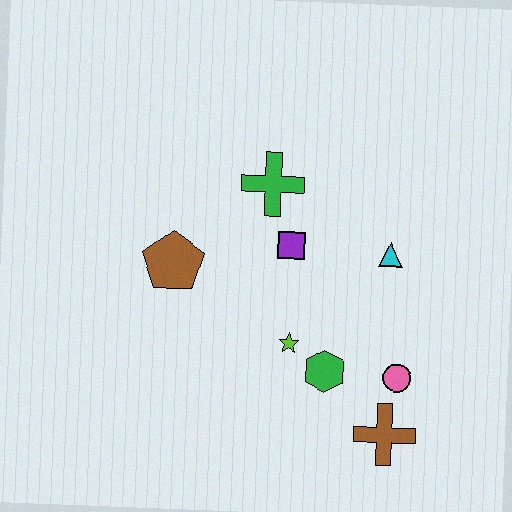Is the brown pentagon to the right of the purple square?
No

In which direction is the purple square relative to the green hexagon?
The purple square is above the green hexagon.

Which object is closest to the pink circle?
The brown cross is closest to the pink circle.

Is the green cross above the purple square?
Yes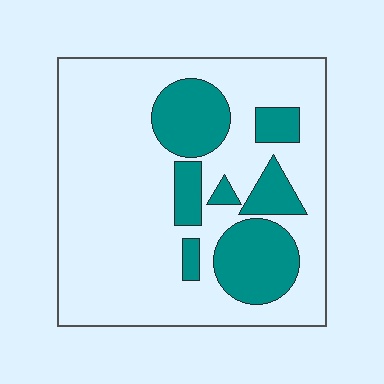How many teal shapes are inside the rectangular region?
7.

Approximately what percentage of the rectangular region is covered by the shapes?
Approximately 25%.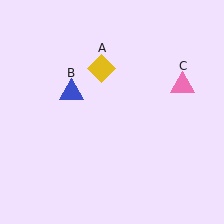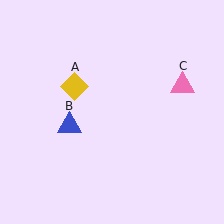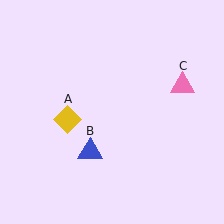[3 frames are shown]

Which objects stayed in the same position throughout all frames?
Pink triangle (object C) remained stationary.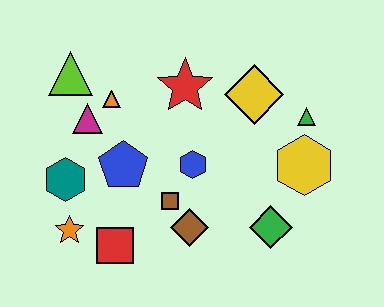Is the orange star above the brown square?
No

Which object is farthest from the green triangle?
The orange star is farthest from the green triangle.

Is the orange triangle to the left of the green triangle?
Yes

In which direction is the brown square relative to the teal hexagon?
The brown square is to the right of the teal hexagon.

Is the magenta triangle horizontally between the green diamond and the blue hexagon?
No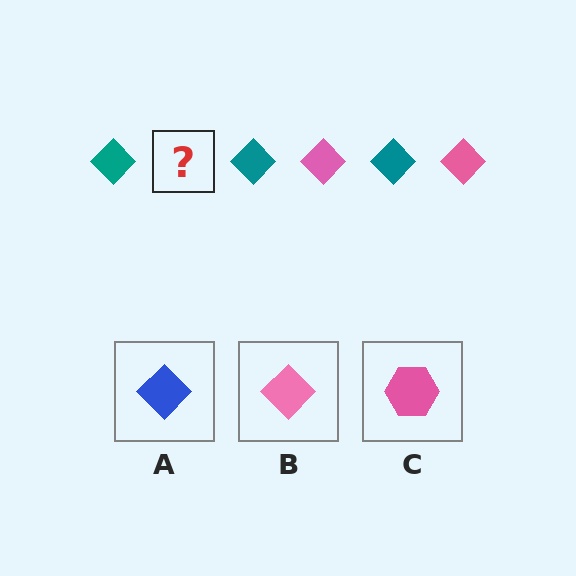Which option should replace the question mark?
Option B.